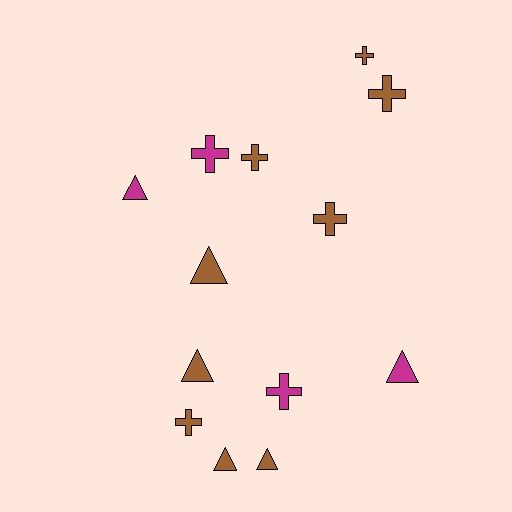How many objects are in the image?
There are 13 objects.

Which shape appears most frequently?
Cross, with 7 objects.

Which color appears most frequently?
Brown, with 9 objects.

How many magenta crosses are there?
There are 2 magenta crosses.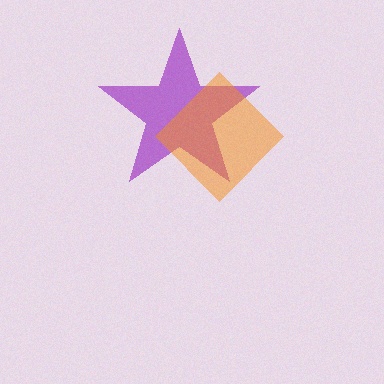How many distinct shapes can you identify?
There are 2 distinct shapes: a purple star, an orange diamond.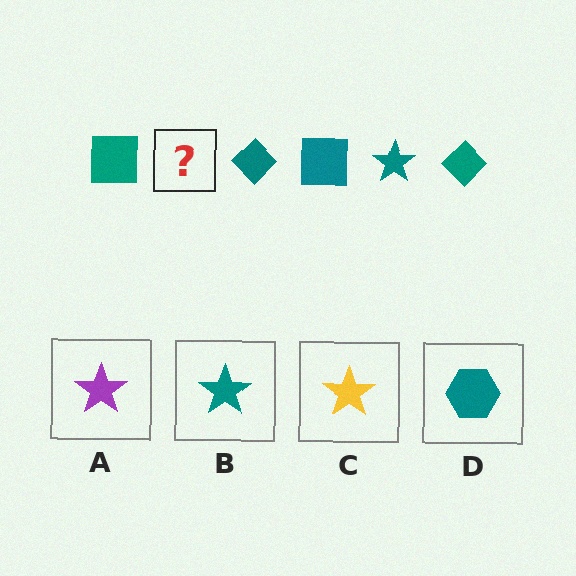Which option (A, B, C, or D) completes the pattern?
B.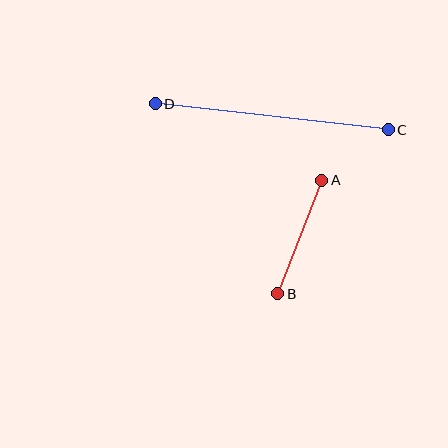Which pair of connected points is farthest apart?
Points C and D are farthest apart.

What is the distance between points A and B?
The distance is approximately 122 pixels.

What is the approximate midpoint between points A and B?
The midpoint is at approximately (300, 237) pixels.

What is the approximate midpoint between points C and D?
The midpoint is at approximately (272, 117) pixels.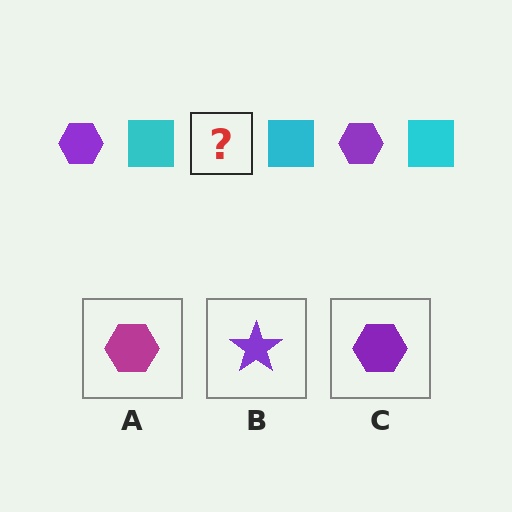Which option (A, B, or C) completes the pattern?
C.